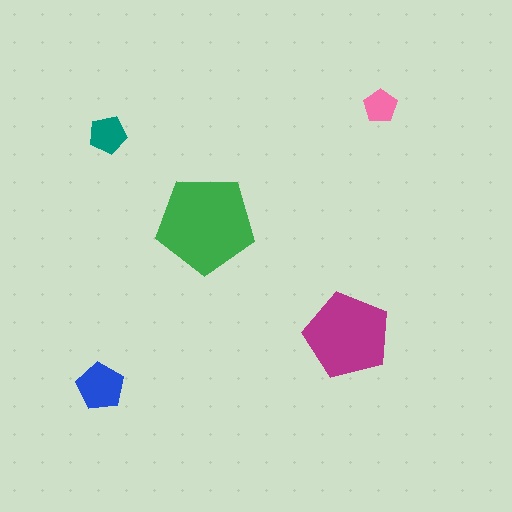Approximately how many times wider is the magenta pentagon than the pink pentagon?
About 2.5 times wider.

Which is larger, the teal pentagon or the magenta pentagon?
The magenta one.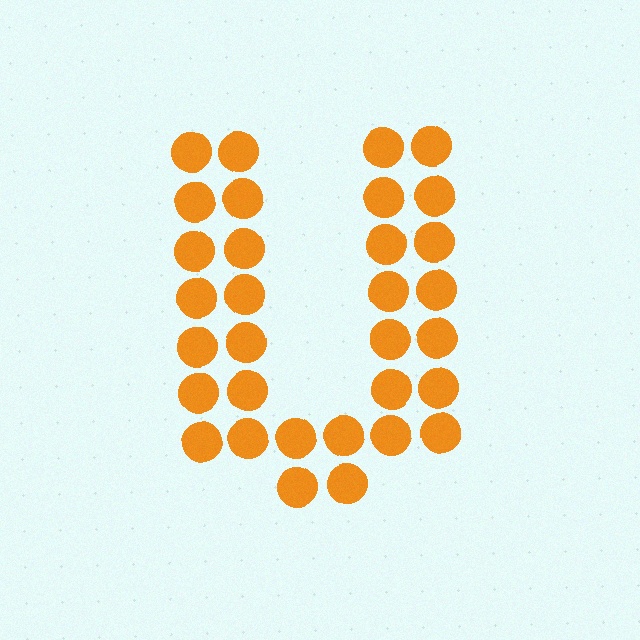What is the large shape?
The large shape is the letter U.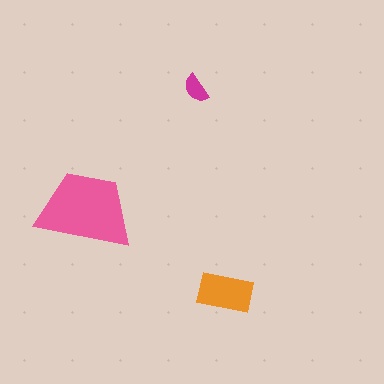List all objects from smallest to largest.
The magenta semicircle, the orange rectangle, the pink trapezoid.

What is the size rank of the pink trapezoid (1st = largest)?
1st.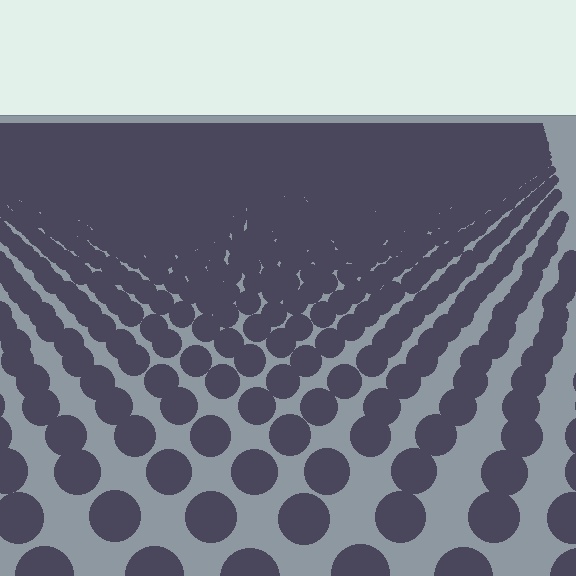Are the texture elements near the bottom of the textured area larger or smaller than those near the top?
Larger. Near the bottom, elements are closer to the viewer and appear at a bigger on-screen size.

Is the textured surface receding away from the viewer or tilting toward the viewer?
The surface is receding away from the viewer. Texture elements get smaller and denser toward the top.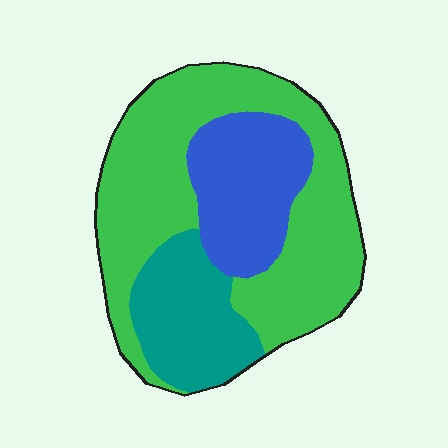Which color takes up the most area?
Green, at roughly 55%.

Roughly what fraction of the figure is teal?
Teal covers roughly 20% of the figure.